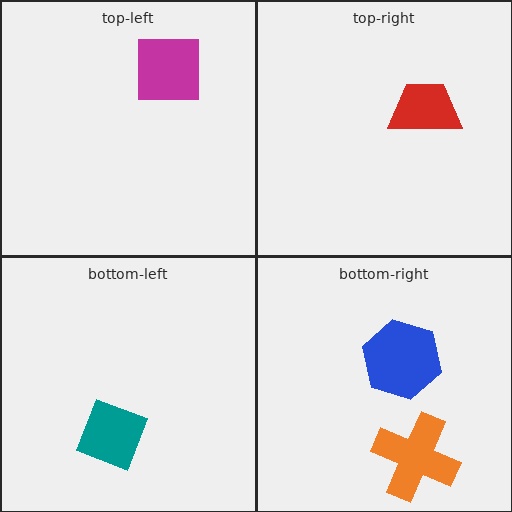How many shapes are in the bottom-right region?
2.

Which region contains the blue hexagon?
The bottom-right region.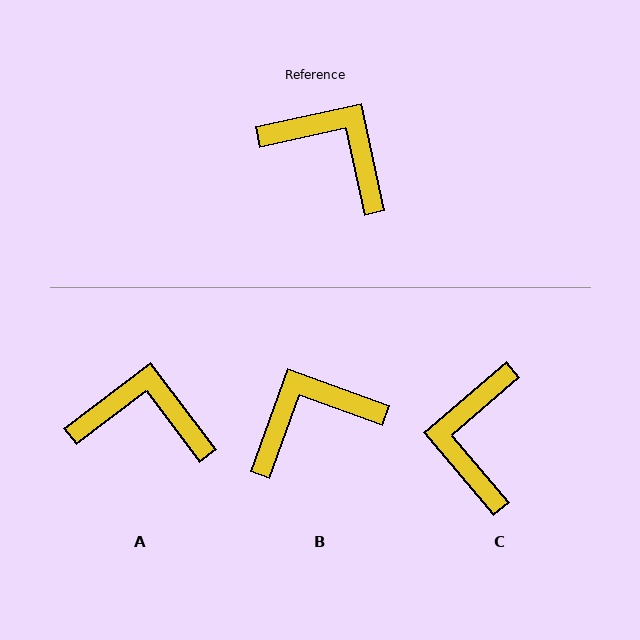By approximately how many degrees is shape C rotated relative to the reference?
Approximately 118 degrees counter-clockwise.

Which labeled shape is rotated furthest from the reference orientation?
C, about 118 degrees away.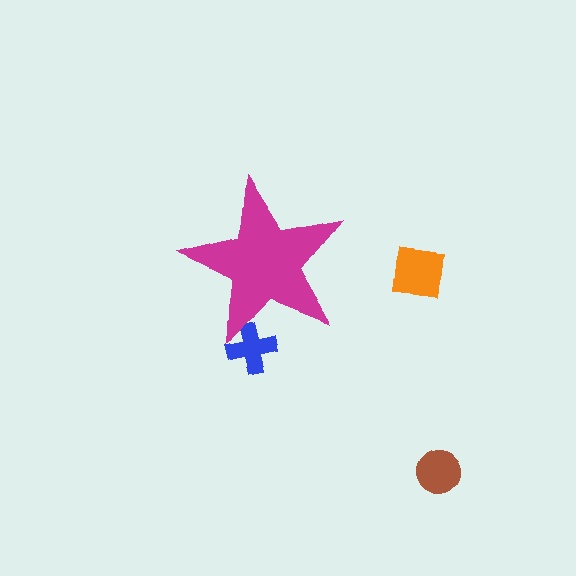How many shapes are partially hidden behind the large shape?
1 shape is partially hidden.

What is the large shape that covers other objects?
A magenta star.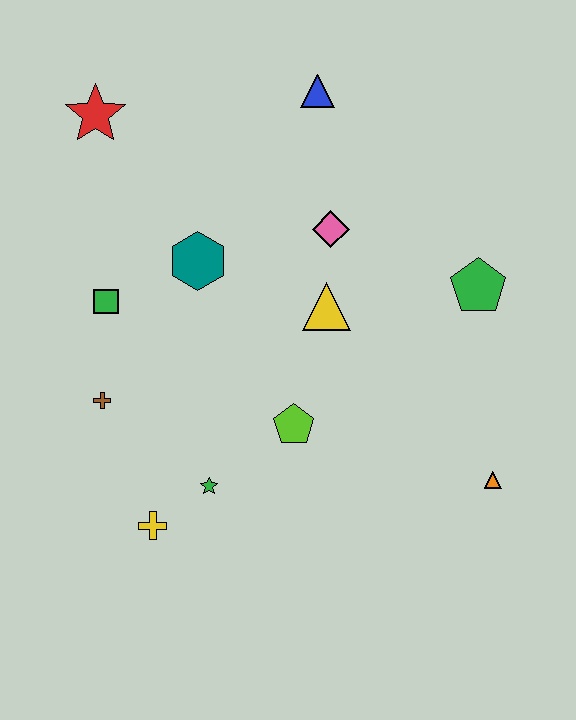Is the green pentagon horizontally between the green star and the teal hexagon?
No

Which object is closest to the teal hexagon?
The green square is closest to the teal hexagon.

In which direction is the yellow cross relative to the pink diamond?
The yellow cross is below the pink diamond.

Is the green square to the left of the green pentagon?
Yes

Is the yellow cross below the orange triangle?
Yes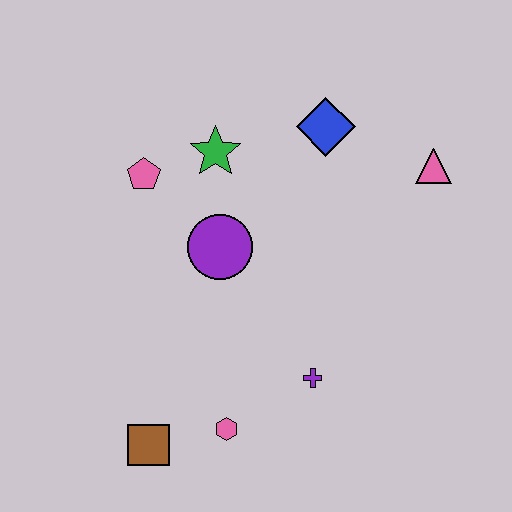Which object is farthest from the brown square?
The pink triangle is farthest from the brown square.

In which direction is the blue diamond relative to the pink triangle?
The blue diamond is to the left of the pink triangle.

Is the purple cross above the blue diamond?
No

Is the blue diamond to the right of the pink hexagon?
Yes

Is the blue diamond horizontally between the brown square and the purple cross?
No